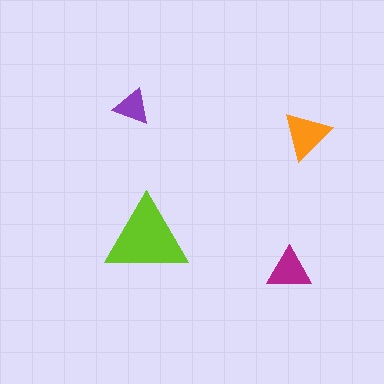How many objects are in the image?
There are 4 objects in the image.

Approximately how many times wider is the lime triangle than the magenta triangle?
About 2 times wider.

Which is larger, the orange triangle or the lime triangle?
The lime one.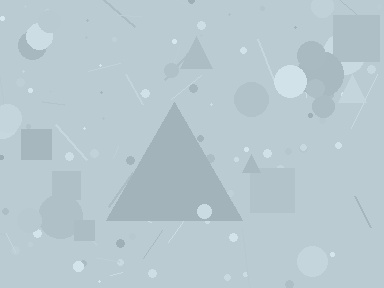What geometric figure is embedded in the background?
A triangle is embedded in the background.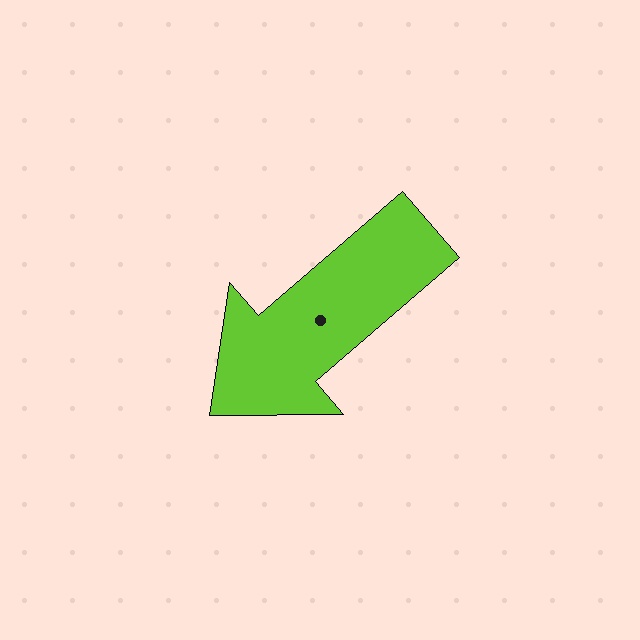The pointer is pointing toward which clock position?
Roughly 8 o'clock.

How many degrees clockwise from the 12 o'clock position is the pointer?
Approximately 229 degrees.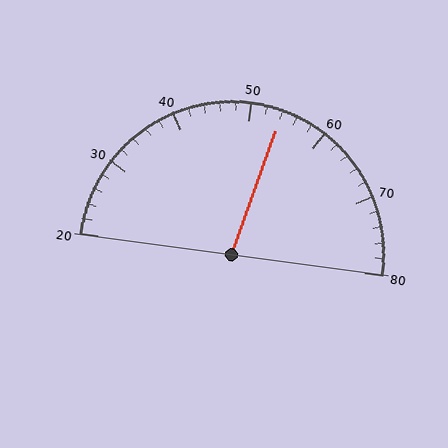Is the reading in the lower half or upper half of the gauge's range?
The reading is in the upper half of the range (20 to 80).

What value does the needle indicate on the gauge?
The needle indicates approximately 54.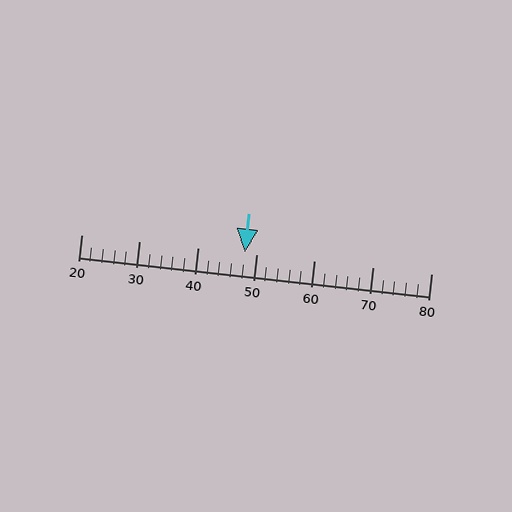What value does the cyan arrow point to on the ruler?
The cyan arrow points to approximately 48.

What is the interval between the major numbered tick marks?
The major tick marks are spaced 10 units apart.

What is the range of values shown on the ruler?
The ruler shows values from 20 to 80.